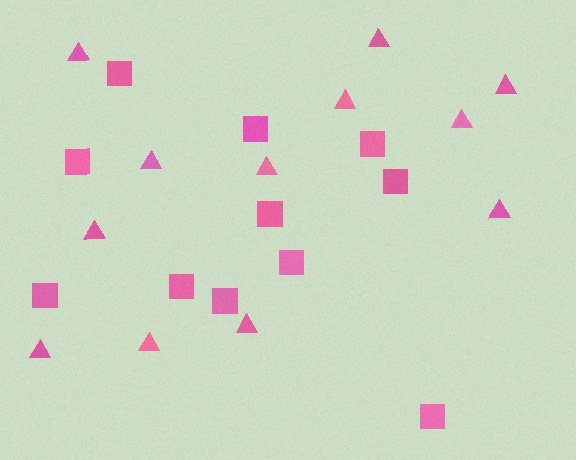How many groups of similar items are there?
There are 2 groups: one group of squares (11) and one group of triangles (12).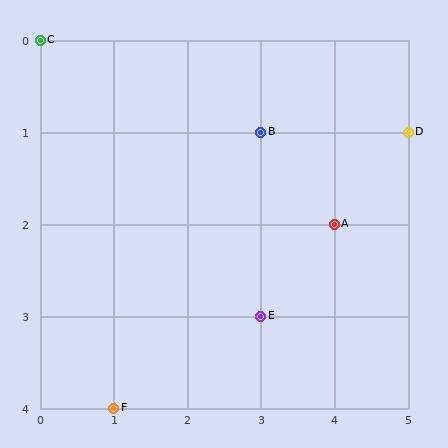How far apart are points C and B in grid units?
Points C and B are 3 columns and 1 row apart (about 3.2 grid units diagonally).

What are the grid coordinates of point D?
Point D is at grid coordinates (5, 1).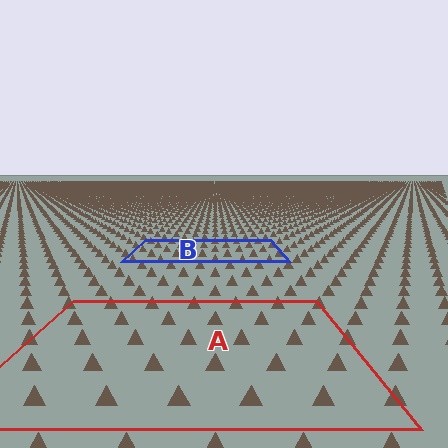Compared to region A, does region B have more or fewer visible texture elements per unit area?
Region B has more texture elements per unit area — they are packed more densely because it is farther away.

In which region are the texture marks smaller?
The texture marks are smaller in region B, because it is farther away.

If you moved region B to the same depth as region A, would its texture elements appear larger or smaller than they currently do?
They would appear larger. At a closer depth, the same texture elements are projected at a bigger on-screen size.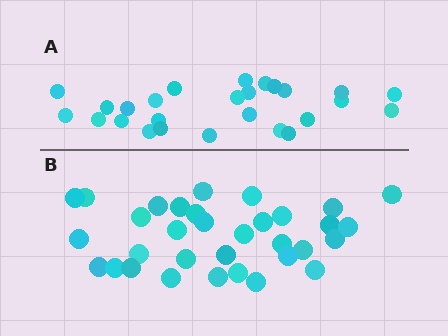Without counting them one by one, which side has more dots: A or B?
Region B (the bottom region) has more dots.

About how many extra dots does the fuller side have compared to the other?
Region B has roughly 8 or so more dots than region A.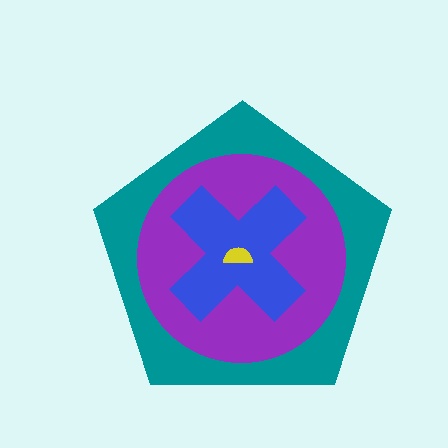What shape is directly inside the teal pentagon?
The purple circle.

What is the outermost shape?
The teal pentagon.